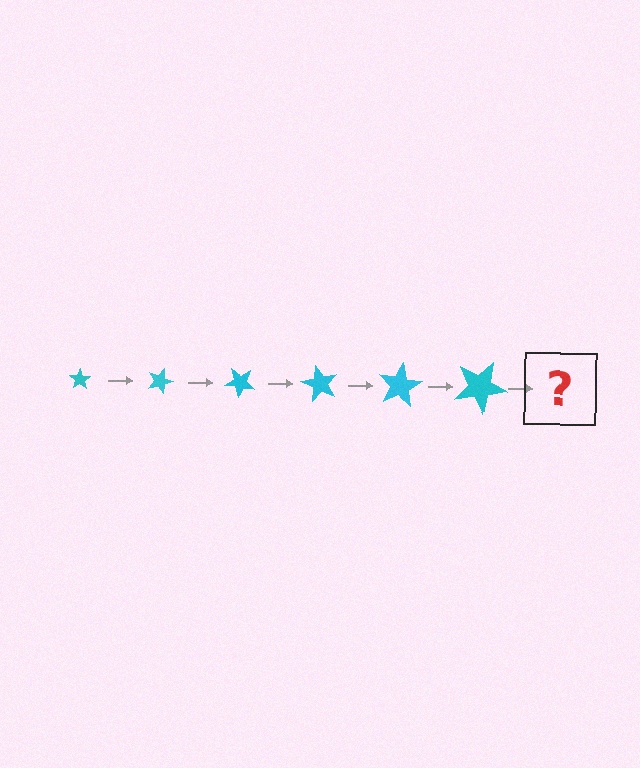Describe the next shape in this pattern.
It should be a star, larger than the previous one and rotated 120 degrees from the start.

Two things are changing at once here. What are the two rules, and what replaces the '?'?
The two rules are that the star grows larger each step and it rotates 20 degrees each step. The '?' should be a star, larger than the previous one and rotated 120 degrees from the start.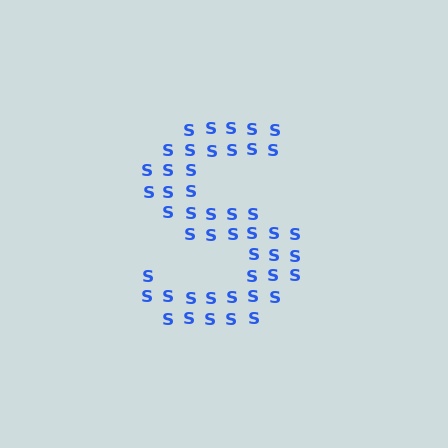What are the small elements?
The small elements are letter S's.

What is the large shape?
The large shape is the letter S.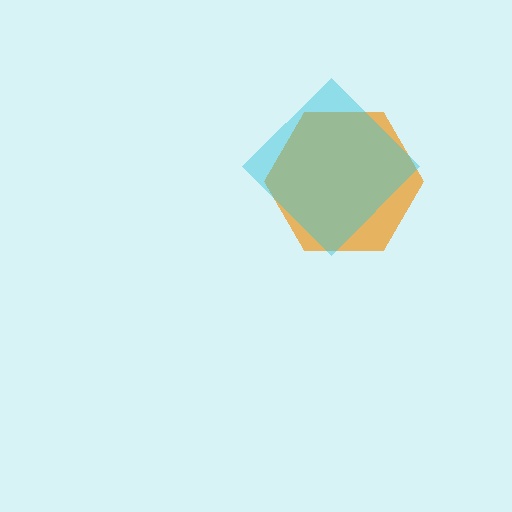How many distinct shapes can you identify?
There are 2 distinct shapes: an orange hexagon, a cyan diamond.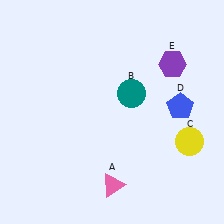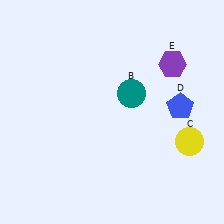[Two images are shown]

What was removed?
The pink triangle (A) was removed in Image 2.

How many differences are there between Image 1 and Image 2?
There is 1 difference between the two images.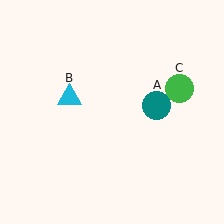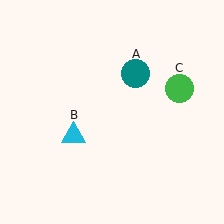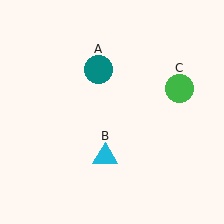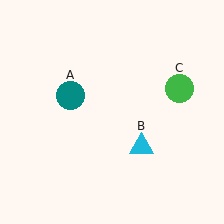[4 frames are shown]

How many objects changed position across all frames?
2 objects changed position: teal circle (object A), cyan triangle (object B).